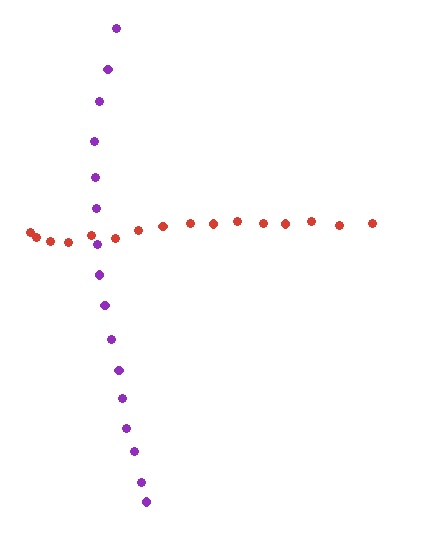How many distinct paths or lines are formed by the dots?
There are 2 distinct paths.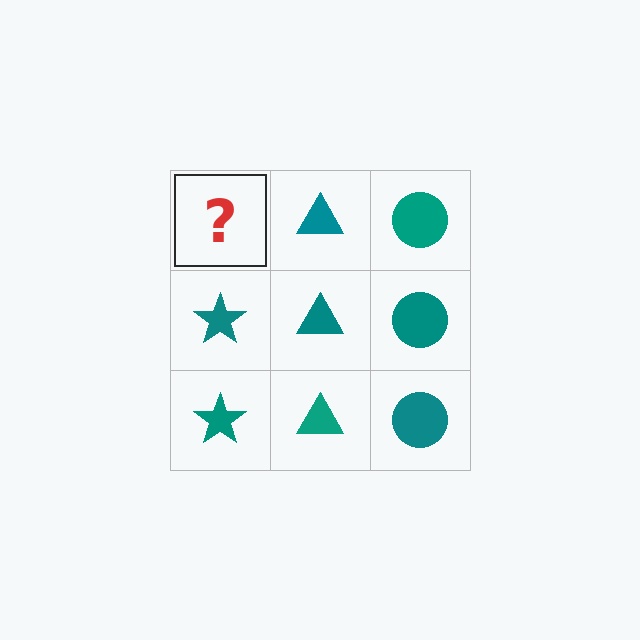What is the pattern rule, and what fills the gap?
The rule is that each column has a consistent shape. The gap should be filled with a teal star.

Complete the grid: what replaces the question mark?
The question mark should be replaced with a teal star.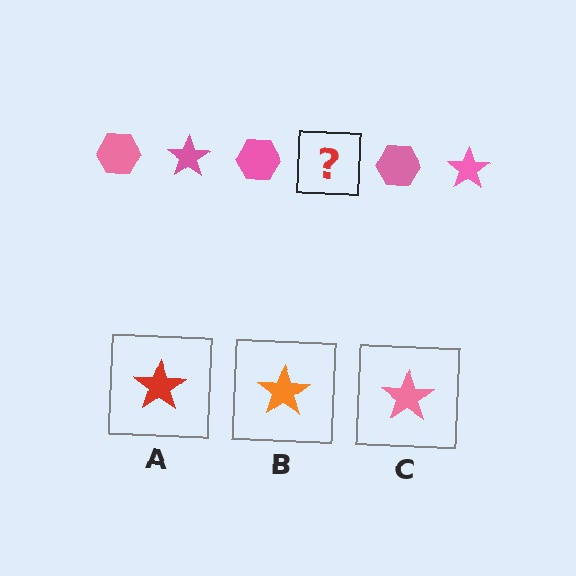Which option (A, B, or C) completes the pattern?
C.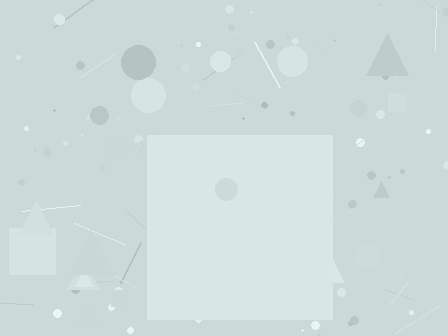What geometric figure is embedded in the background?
A square is embedded in the background.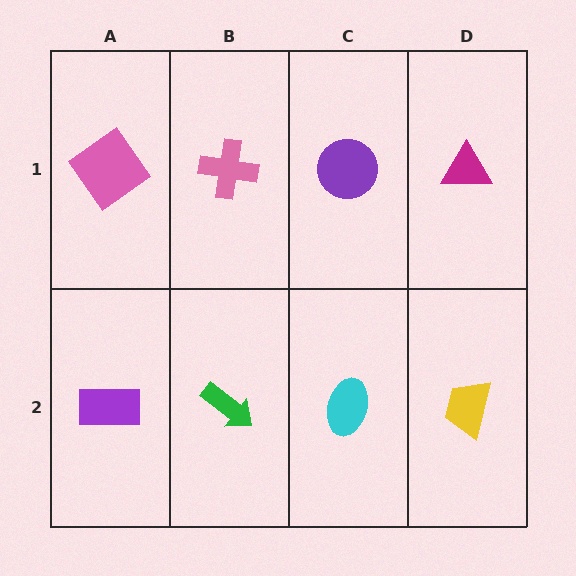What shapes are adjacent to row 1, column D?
A yellow trapezoid (row 2, column D), a purple circle (row 1, column C).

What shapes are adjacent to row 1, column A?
A purple rectangle (row 2, column A), a pink cross (row 1, column B).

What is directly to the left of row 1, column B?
A pink diamond.